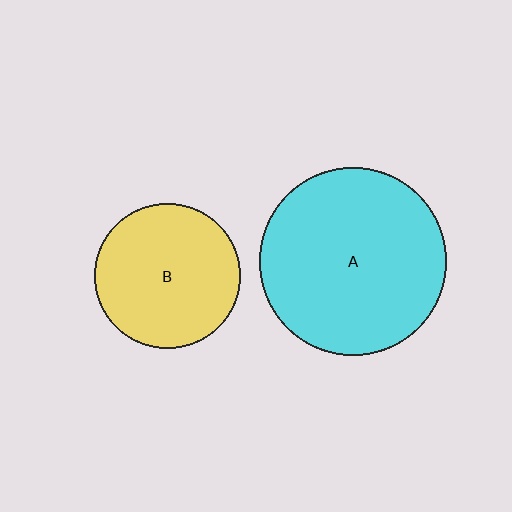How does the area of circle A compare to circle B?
Approximately 1.7 times.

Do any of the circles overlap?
No, none of the circles overlap.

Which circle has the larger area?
Circle A (cyan).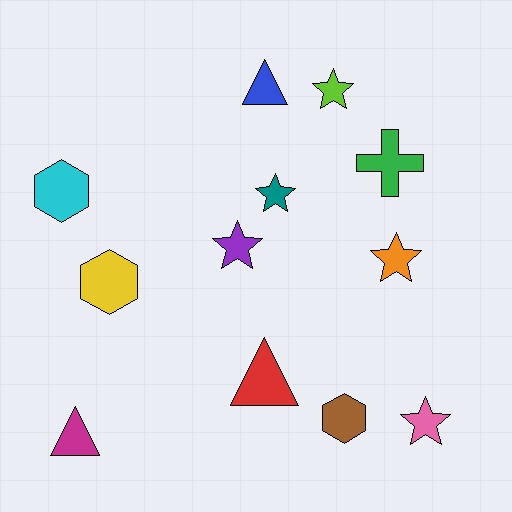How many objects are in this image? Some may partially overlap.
There are 12 objects.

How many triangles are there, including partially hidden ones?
There are 3 triangles.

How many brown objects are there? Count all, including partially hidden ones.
There is 1 brown object.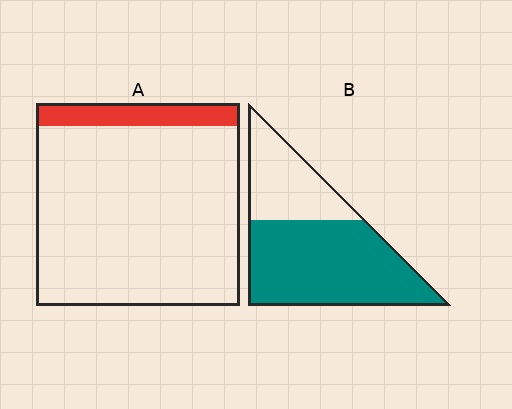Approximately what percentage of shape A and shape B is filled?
A is approximately 10% and B is approximately 65%.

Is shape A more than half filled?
No.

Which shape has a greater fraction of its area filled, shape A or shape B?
Shape B.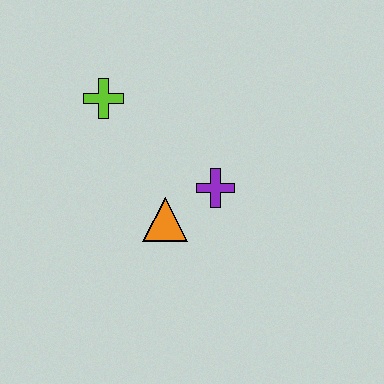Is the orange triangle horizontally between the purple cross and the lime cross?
Yes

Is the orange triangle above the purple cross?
No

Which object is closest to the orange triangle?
The purple cross is closest to the orange triangle.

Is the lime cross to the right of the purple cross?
No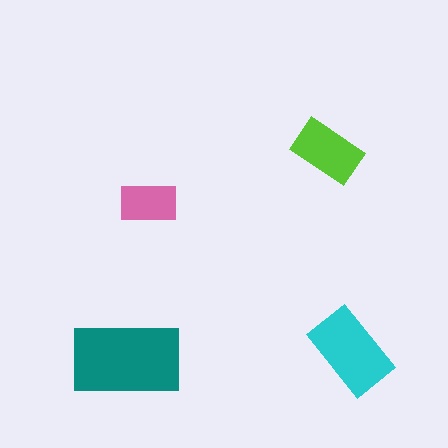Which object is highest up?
The lime rectangle is topmost.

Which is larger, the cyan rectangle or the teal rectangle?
The teal one.